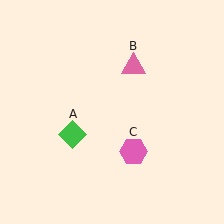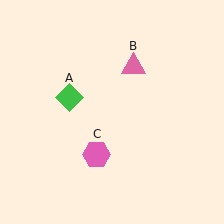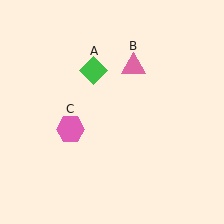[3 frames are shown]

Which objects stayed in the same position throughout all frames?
Pink triangle (object B) remained stationary.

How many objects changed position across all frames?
2 objects changed position: green diamond (object A), pink hexagon (object C).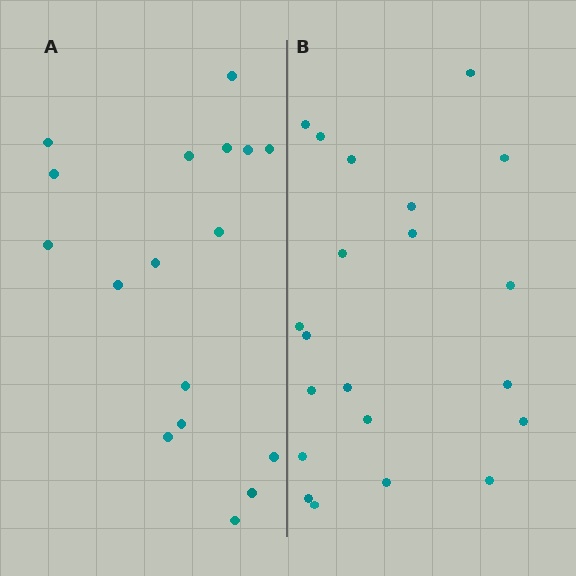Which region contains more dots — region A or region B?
Region B (the right region) has more dots.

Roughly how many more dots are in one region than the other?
Region B has about 4 more dots than region A.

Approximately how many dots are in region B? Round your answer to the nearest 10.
About 20 dots. (The exact count is 21, which rounds to 20.)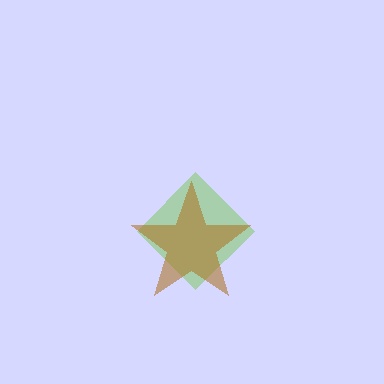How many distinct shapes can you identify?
There are 2 distinct shapes: a lime diamond, a brown star.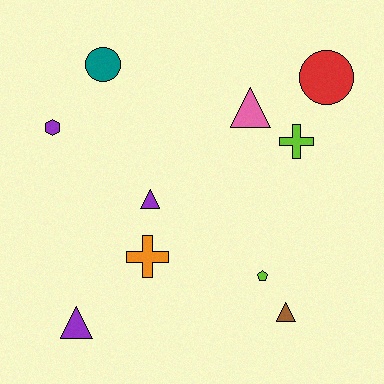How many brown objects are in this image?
There is 1 brown object.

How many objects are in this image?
There are 10 objects.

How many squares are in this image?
There are no squares.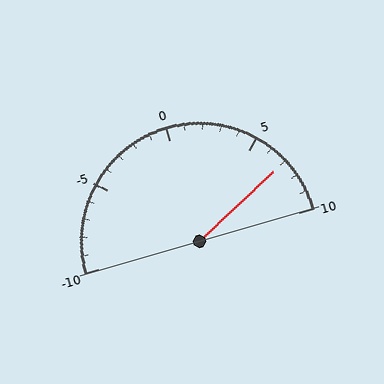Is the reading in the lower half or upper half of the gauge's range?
The reading is in the upper half of the range (-10 to 10).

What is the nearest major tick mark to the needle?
The nearest major tick mark is 5.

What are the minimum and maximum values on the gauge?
The gauge ranges from -10 to 10.